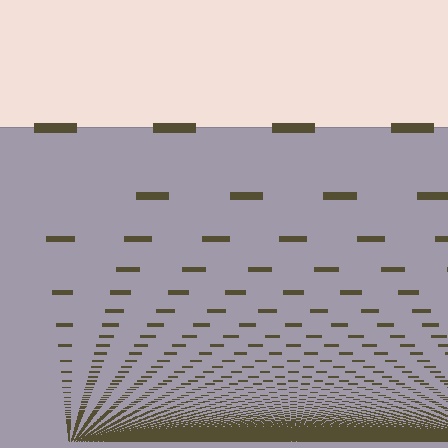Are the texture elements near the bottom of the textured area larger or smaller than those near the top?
Smaller. The gradient is inverted — elements near the bottom are smaller and denser.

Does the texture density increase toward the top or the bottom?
Density increases toward the bottom.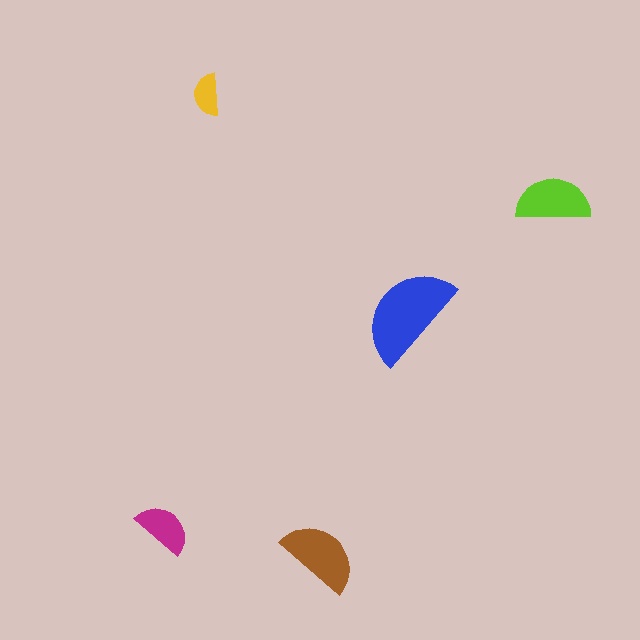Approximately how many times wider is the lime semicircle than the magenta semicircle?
About 1.5 times wider.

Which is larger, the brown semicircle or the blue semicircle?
The blue one.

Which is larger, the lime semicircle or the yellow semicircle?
The lime one.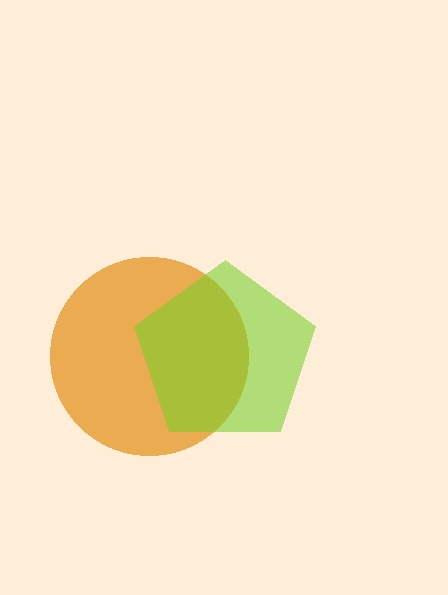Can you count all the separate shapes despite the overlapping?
Yes, there are 2 separate shapes.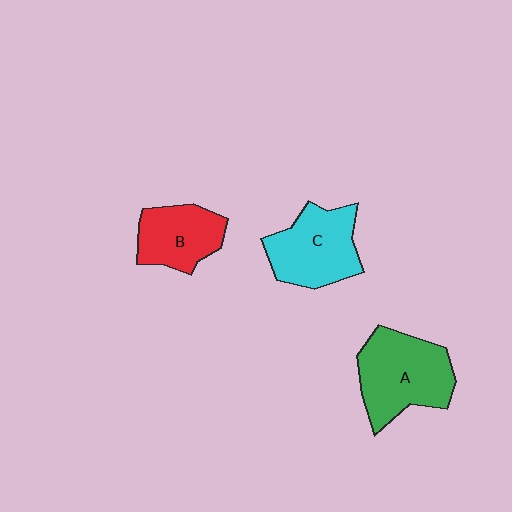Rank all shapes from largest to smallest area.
From largest to smallest: A (green), C (cyan), B (red).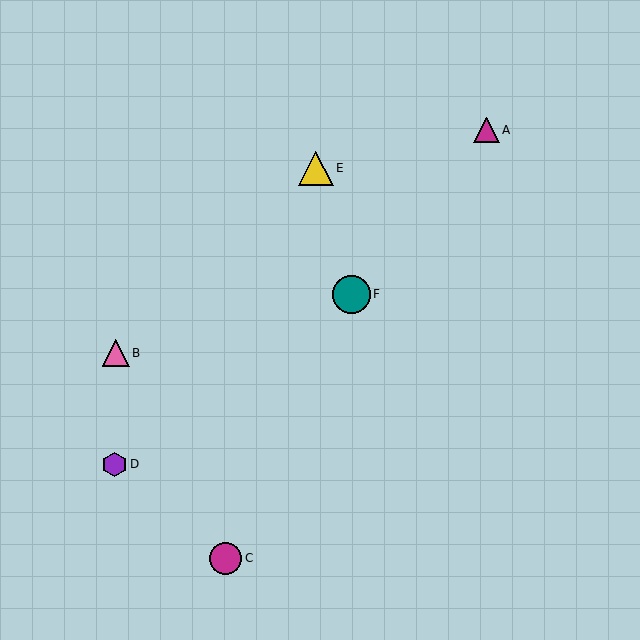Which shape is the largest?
The teal circle (labeled F) is the largest.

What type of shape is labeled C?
Shape C is a magenta circle.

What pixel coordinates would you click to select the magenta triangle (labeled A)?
Click at (487, 130) to select the magenta triangle A.